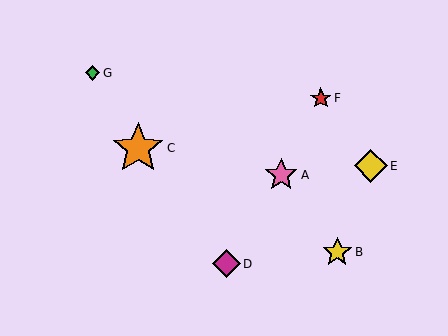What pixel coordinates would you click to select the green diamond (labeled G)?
Click at (92, 73) to select the green diamond G.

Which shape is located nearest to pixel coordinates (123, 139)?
The orange star (labeled C) at (138, 148) is nearest to that location.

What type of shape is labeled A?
Shape A is a pink star.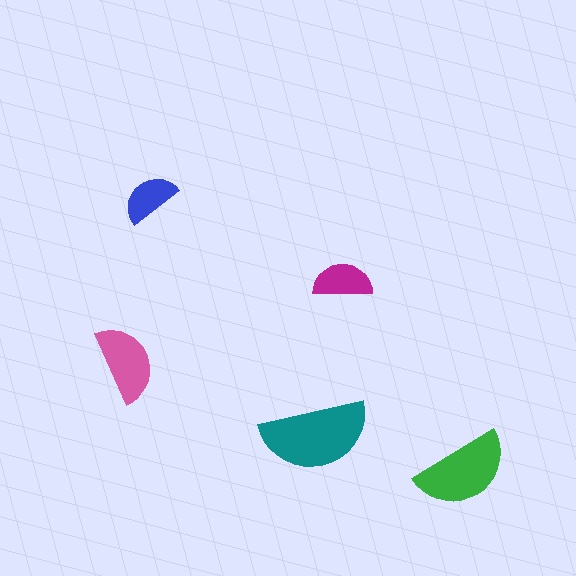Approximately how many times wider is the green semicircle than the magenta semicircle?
About 1.5 times wider.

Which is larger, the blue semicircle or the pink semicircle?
The pink one.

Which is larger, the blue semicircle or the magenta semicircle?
The magenta one.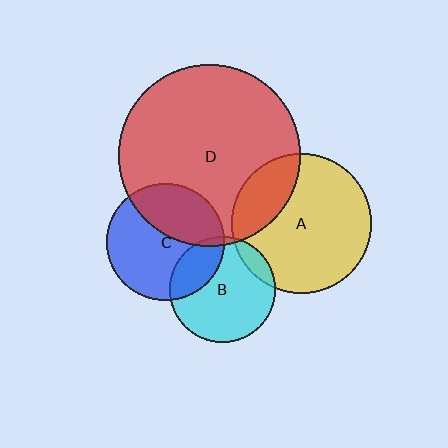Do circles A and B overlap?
Yes.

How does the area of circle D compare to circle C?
Approximately 2.4 times.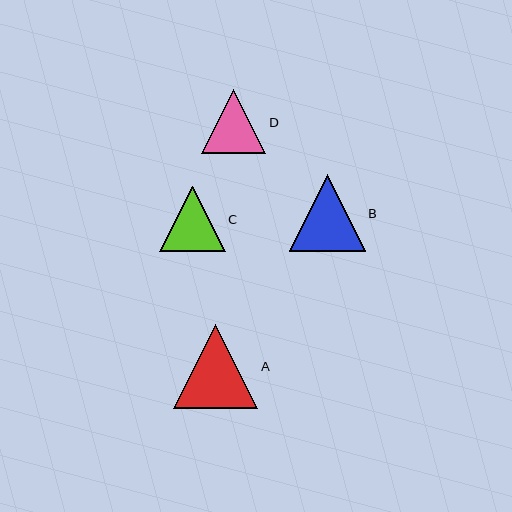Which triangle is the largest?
Triangle A is the largest with a size of approximately 84 pixels.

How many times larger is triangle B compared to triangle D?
Triangle B is approximately 1.2 times the size of triangle D.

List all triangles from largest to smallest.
From largest to smallest: A, B, C, D.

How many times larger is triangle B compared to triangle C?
Triangle B is approximately 1.2 times the size of triangle C.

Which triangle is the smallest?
Triangle D is the smallest with a size of approximately 64 pixels.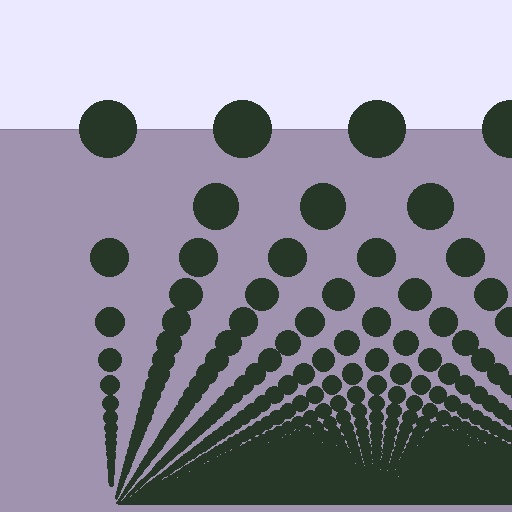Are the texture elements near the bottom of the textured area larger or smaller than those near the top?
Smaller. The gradient is inverted — elements near the bottom are smaller and denser.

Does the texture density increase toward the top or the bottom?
Density increases toward the bottom.